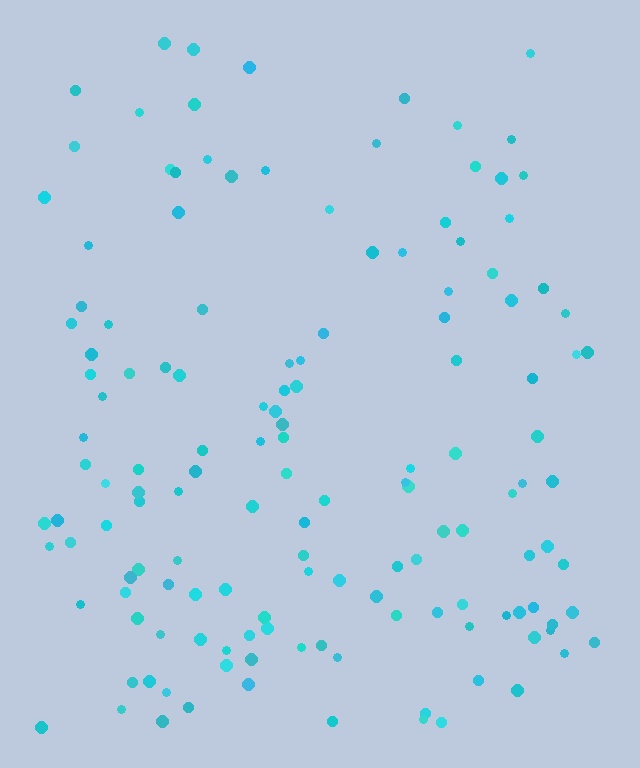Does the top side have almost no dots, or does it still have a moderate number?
Still a moderate number, just noticeably fewer than the bottom.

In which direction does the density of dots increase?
From top to bottom, with the bottom side densest.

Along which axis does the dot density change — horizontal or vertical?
Vertical.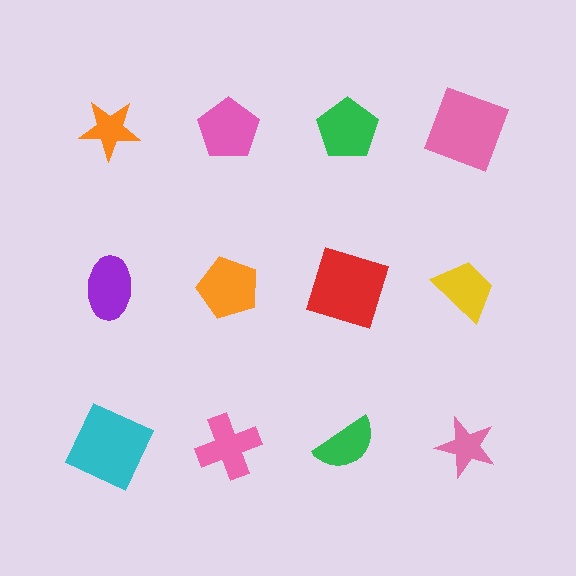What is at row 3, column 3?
A green semicircle.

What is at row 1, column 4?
A pink square.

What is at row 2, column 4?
A yellow trapezoid.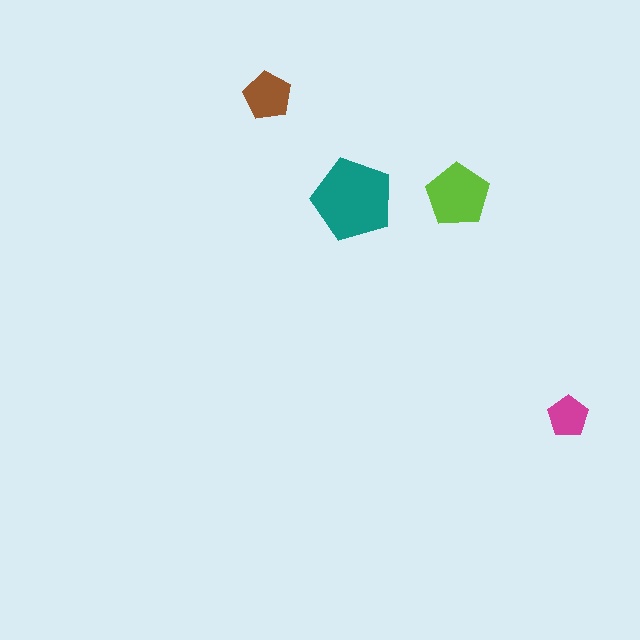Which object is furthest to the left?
The brown pentagon is leftmost.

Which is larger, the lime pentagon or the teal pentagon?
The teal one.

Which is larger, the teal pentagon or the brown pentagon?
The teal one.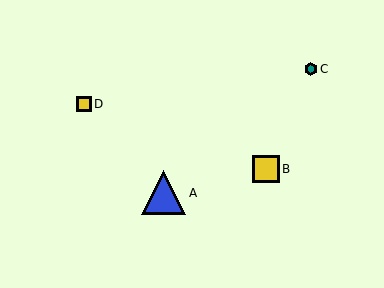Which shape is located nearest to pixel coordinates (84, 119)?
The yellow square (labeled D) at (84, 104) is nearest to that location.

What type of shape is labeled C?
Shape C is a teal hexagon.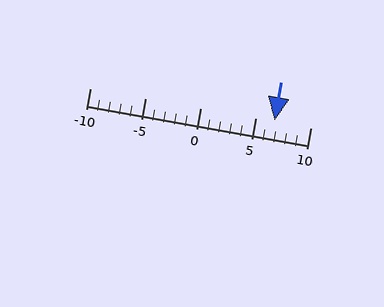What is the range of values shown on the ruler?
The ruler shows values from -10 to 10.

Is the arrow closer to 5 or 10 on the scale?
The arrow is closer to 5.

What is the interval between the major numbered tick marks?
The major tick marks are spaced 5 units apart.